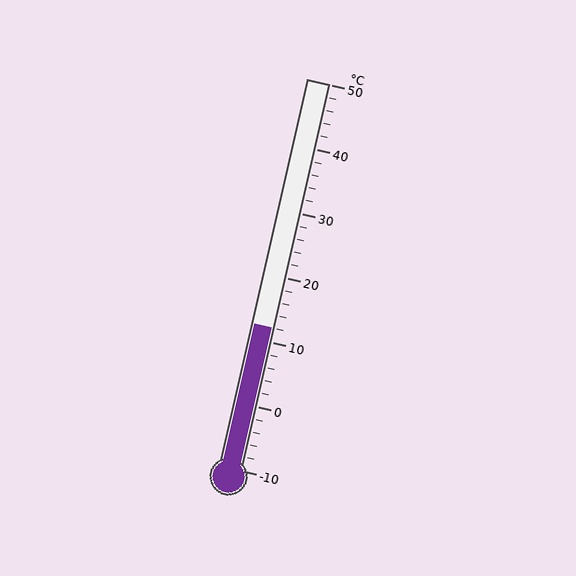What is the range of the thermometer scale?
The thermometer scale ranges from -10°C to 50°C.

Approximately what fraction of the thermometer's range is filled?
The thermometer is filled to approximately 35% of its range.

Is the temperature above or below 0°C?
The temperature is above 0°C.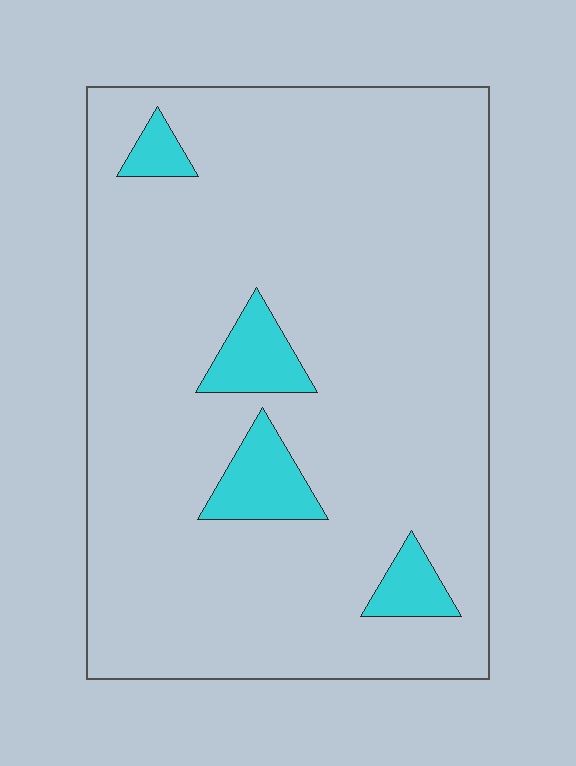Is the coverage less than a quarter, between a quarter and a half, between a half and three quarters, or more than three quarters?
Less than a quarter.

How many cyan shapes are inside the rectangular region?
4.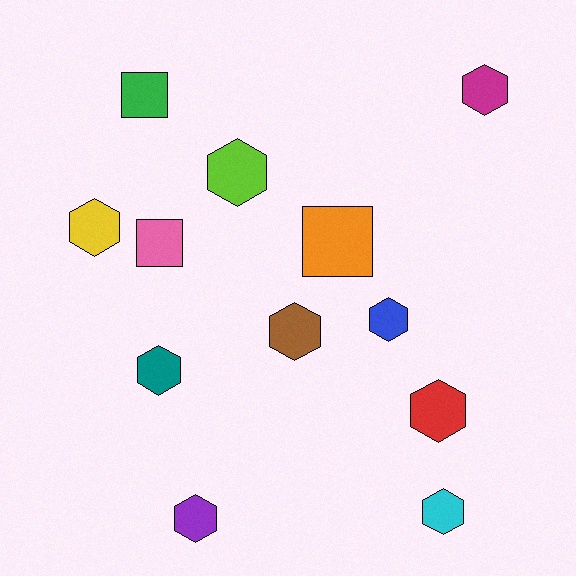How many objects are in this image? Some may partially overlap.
There are 12 objects.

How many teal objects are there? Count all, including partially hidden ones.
There is 1 teal object.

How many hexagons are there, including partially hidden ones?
There are 9 hexagons.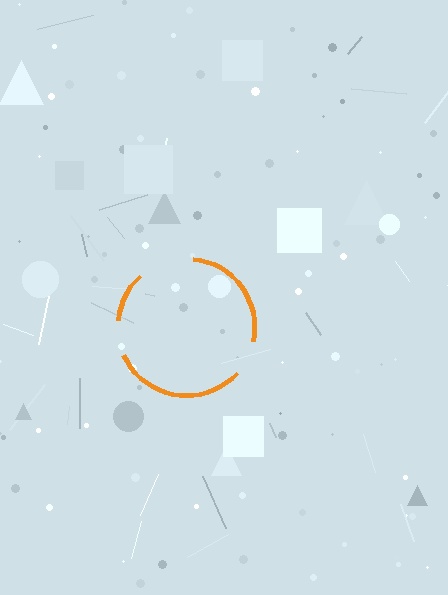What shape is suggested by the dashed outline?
The dashed outline suggests a circle.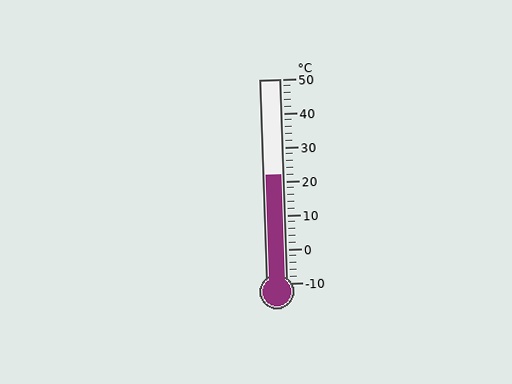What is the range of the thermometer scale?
The thermometer scale ranges from -10°C to 50°C.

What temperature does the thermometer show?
The thermometer shows approximately 22°C.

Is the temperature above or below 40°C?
The temperature is below 40°C.